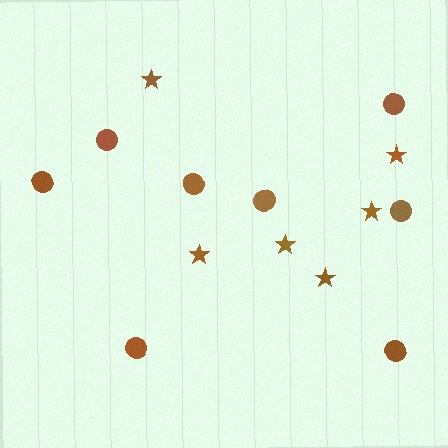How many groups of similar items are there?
There are 2 groups: one group of circles (8) and one group of stars (6).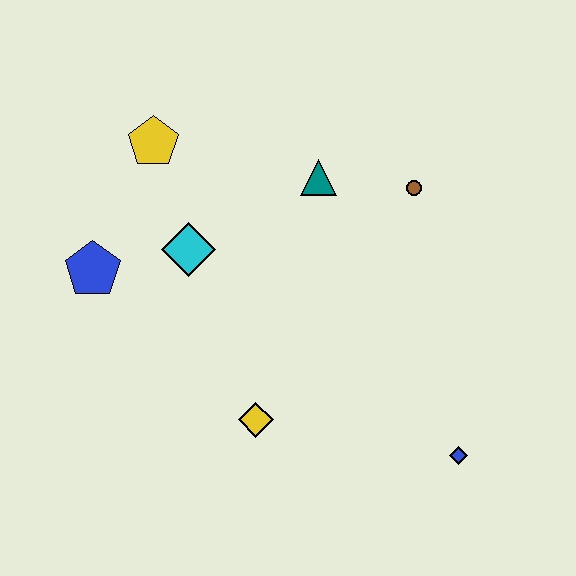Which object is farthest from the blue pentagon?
The blue diamond is farthest from the blue pentagon.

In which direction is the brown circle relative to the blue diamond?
The brown circle is above the blue diamond.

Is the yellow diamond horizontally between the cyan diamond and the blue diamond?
Yes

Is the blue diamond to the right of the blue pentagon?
Yes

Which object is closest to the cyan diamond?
The blue pentagon is closest to the cyan diamond.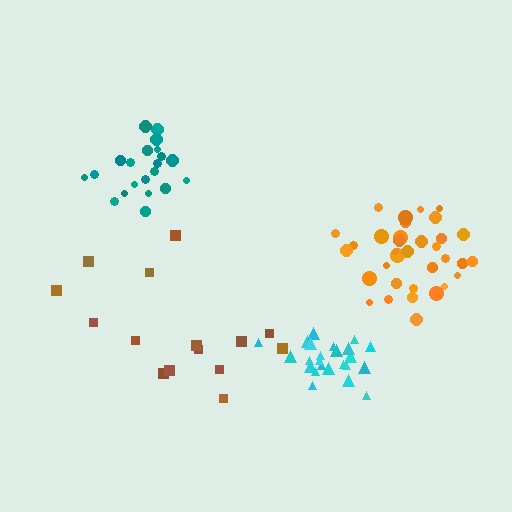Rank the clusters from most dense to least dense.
teal, cyan, orange, brown.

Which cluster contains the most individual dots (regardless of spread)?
Orange (34).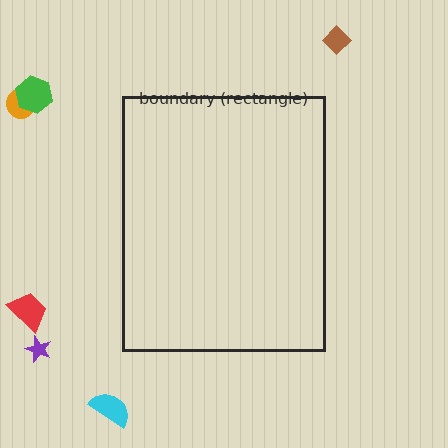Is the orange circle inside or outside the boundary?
Outside.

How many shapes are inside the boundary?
0 inside, 6 outside.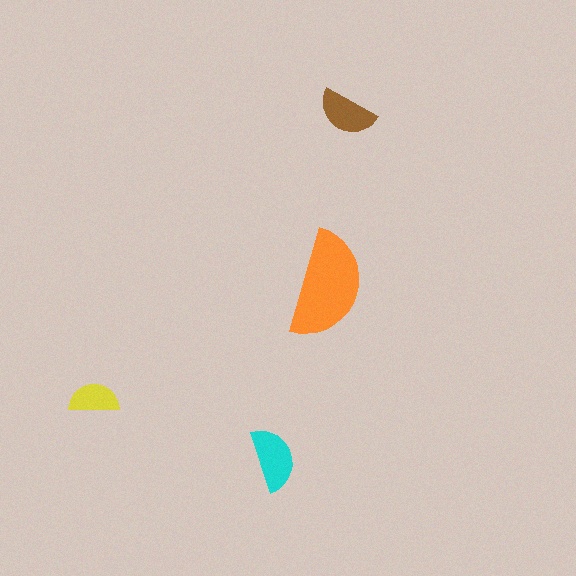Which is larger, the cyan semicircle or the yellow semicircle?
The cyan one.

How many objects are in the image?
There are 4 objects in the image.